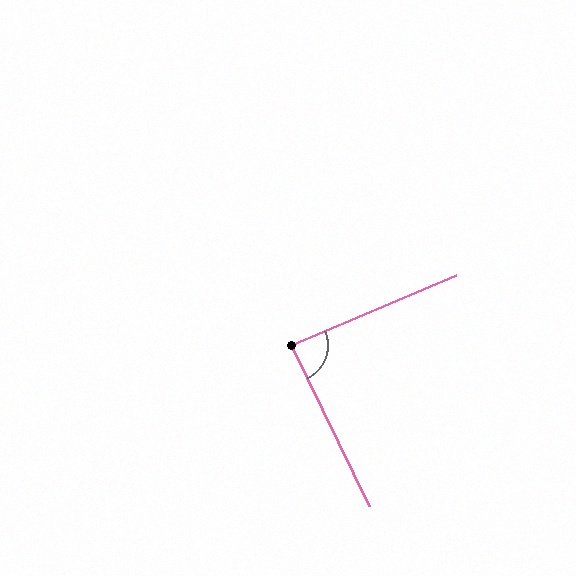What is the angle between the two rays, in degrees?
Approximately 87 degrees.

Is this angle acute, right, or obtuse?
It is approximately a right angle.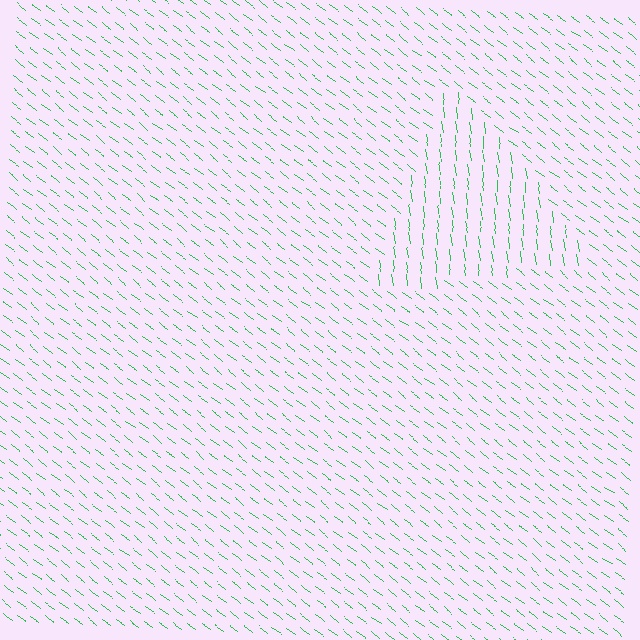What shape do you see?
I see a triangle.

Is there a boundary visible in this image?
Yes, there is a texture boundary formed by a change in line orientation.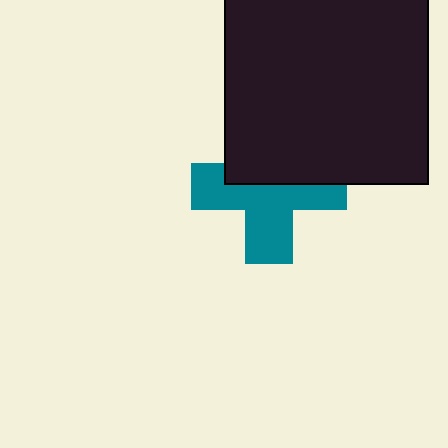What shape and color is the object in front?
The object in front is a black square.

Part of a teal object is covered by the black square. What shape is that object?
It is a cross.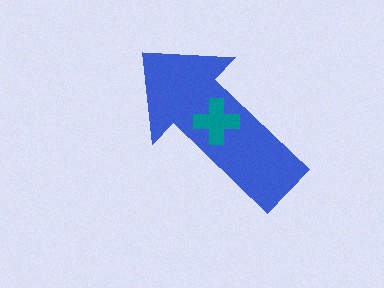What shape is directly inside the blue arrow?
The teal cross.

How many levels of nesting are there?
2.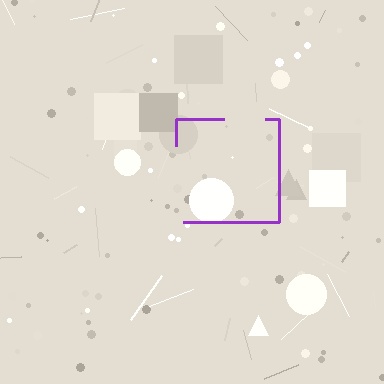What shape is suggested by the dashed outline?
The dashed outline suggests a square.